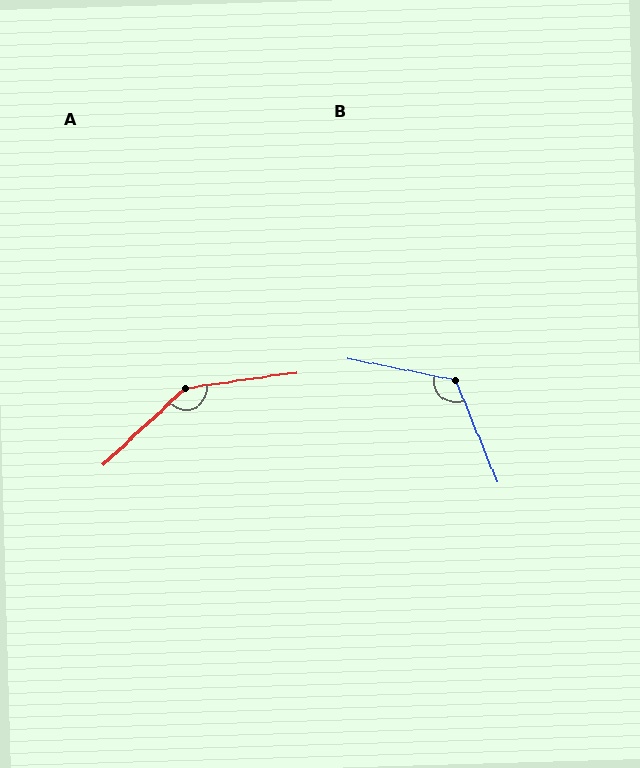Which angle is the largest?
A, at approximately 145 degrees.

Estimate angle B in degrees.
Approximately 124 degrees.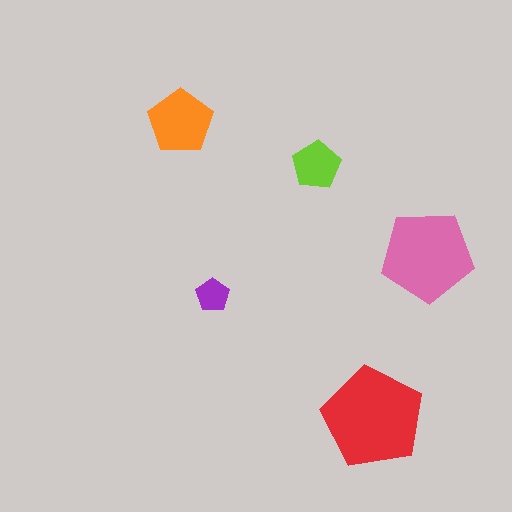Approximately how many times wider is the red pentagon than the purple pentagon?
About 3 times wider.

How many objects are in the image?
There are 5 objects in the image.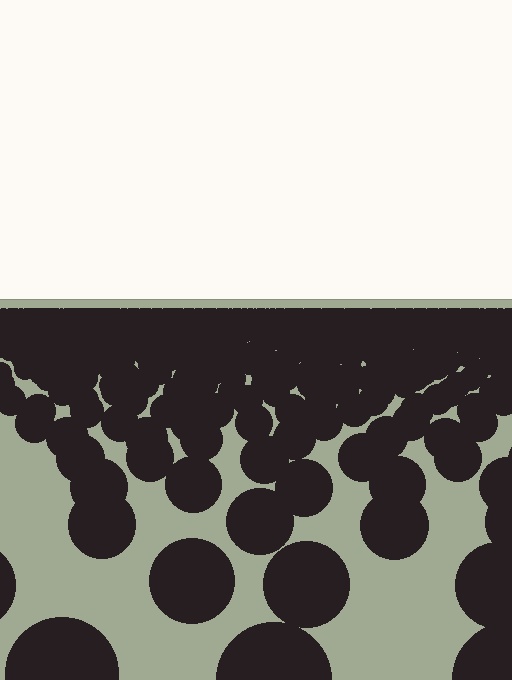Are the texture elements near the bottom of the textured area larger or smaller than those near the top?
Larger. Near the bottom, elements are closer to the viewer and appear at a bigger on-screen size.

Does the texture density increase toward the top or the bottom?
Density increases toward the top.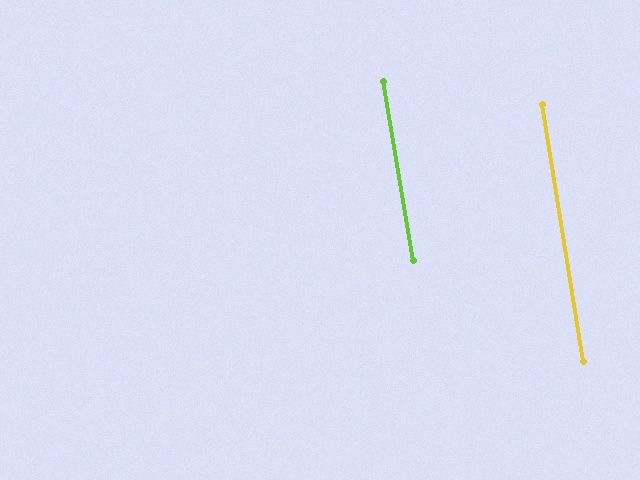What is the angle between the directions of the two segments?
Approximately 1 degree.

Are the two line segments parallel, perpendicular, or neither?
Parallel — their directions differ by only 0.5°.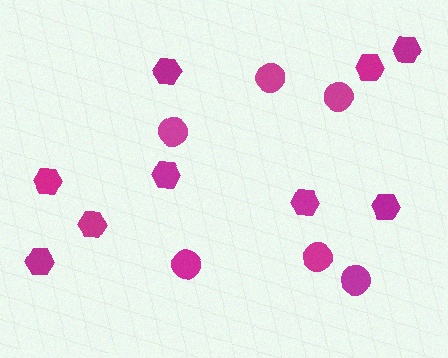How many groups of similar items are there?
There are 2 groups: one group of circles (6) and one group of hexagons (9).